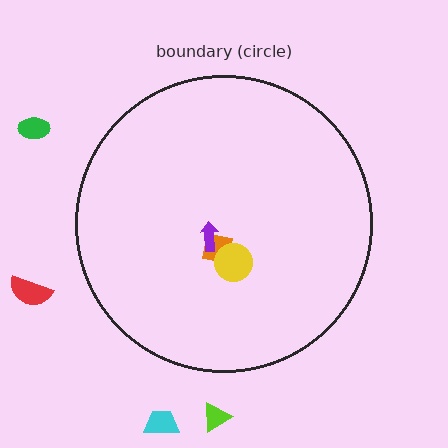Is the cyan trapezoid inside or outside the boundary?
Outside.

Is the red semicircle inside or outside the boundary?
Outside.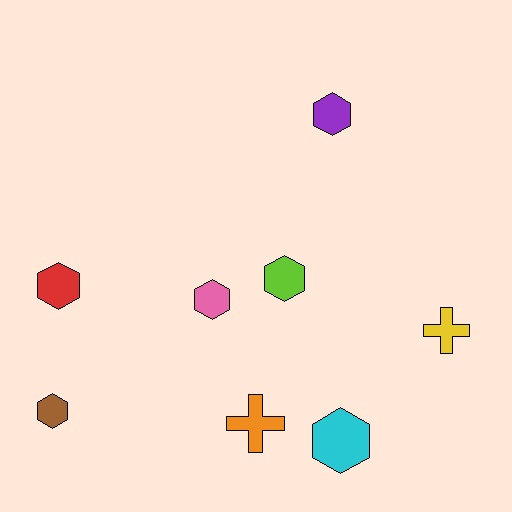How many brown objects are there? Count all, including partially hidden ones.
There is 1 brown object.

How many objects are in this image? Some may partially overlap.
There are 8 objects.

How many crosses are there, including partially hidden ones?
There are 2 crosses.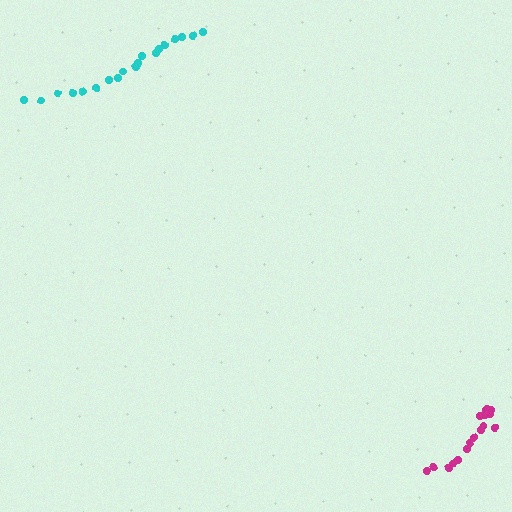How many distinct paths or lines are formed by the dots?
There are 2 distinct paths.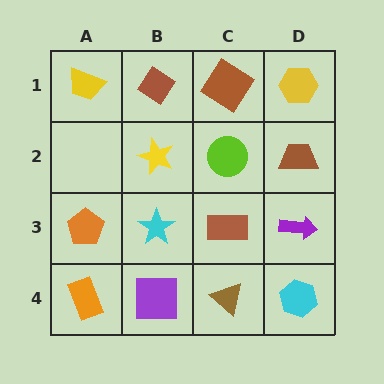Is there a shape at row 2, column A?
No, that cell is empty.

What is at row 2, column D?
A brown trapezoid.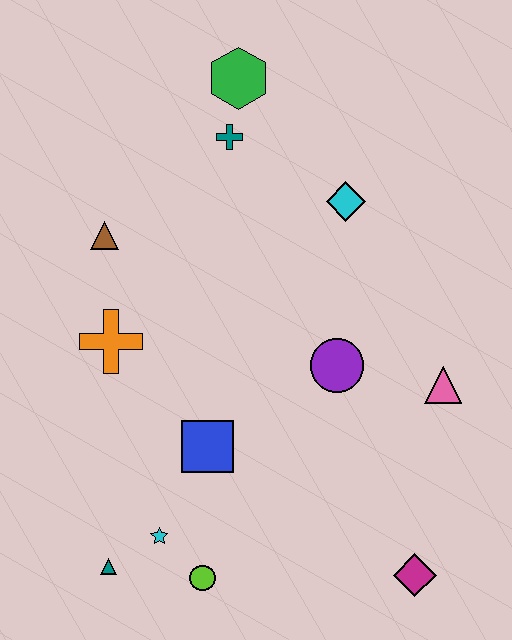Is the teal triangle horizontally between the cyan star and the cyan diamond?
No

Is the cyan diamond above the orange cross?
Yes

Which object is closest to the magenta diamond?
The pink triangle is closest to the magenta diamond.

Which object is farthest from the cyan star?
The green hexagon is farthest from the cyan star.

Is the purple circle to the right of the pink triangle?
No